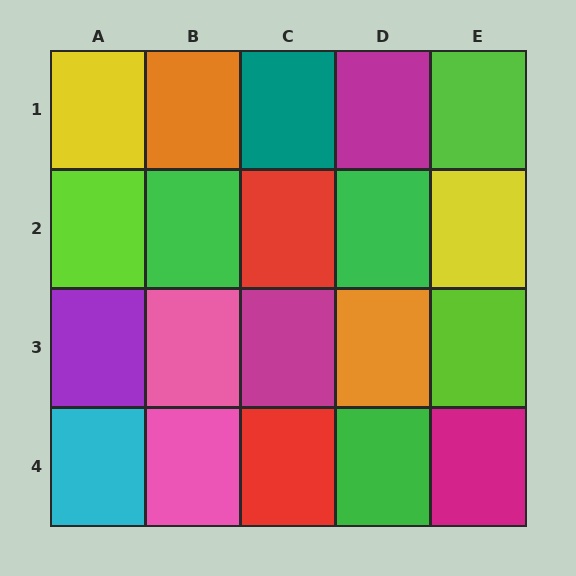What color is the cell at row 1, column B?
Orange.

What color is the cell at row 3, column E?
Lime.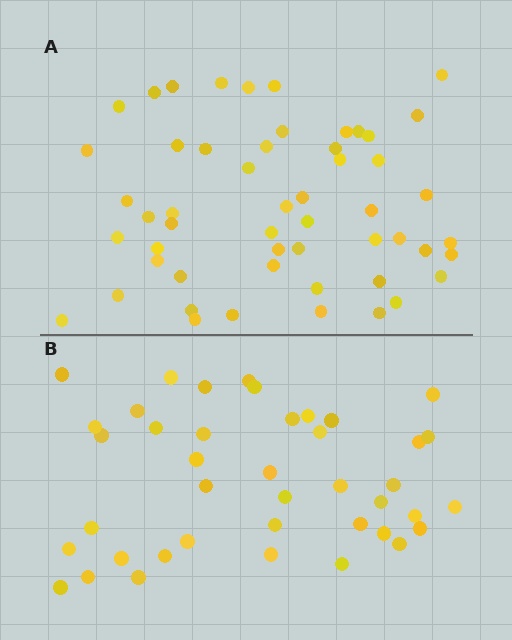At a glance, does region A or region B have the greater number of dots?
Region A (the top region) has more dots.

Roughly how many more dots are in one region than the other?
Region A has roughly 12 or so more dots than region B.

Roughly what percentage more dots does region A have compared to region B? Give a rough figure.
About 30% more.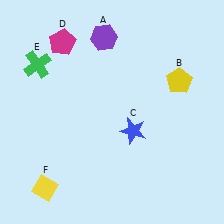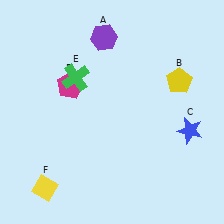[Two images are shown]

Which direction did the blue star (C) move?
The blue star (C) moved right.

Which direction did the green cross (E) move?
The green cross (E) moved right.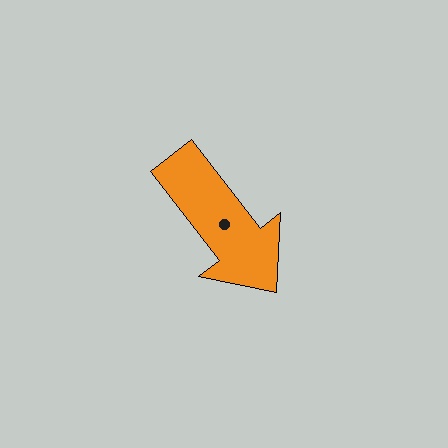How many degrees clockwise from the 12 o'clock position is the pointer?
Approximately 142 degrees.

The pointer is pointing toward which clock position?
Roughly 5 o'clock.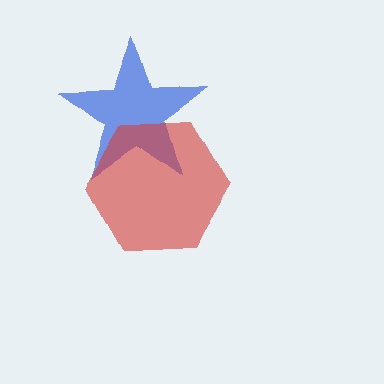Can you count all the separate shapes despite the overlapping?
Yes, there are 2 separate shapes.